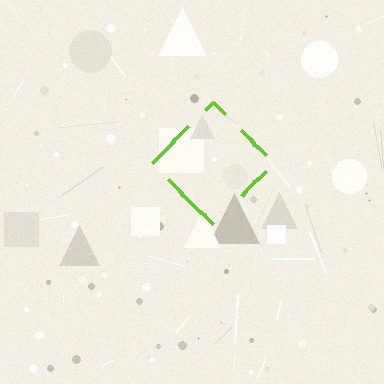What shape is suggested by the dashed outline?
The dashed outline suggests a diamond.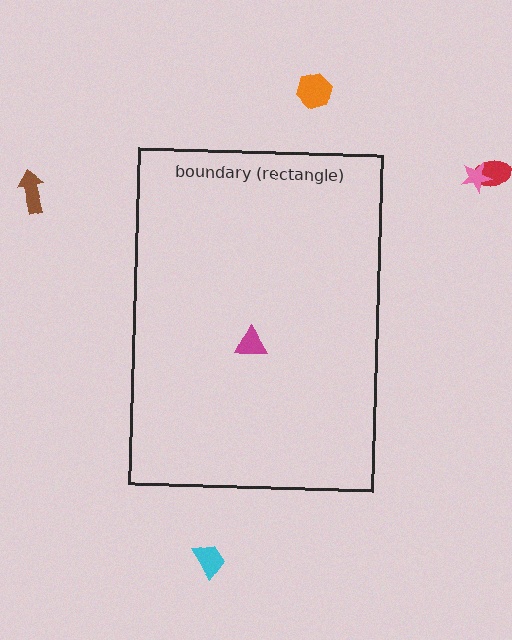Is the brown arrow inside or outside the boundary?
Outside.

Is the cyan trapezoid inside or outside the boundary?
Outside.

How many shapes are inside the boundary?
1 inside, 5 outside.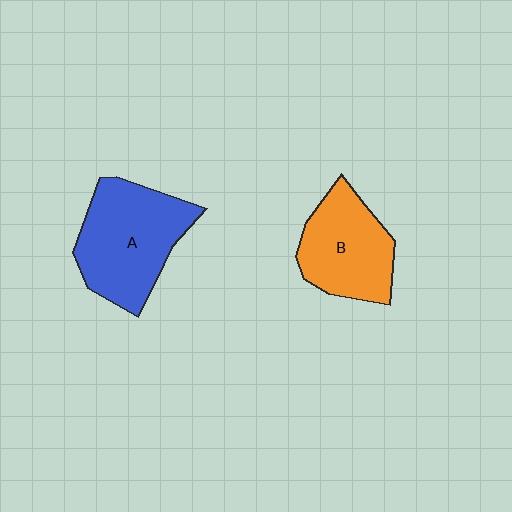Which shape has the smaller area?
Shape B (orange).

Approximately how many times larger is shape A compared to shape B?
Approximately 1.3 times.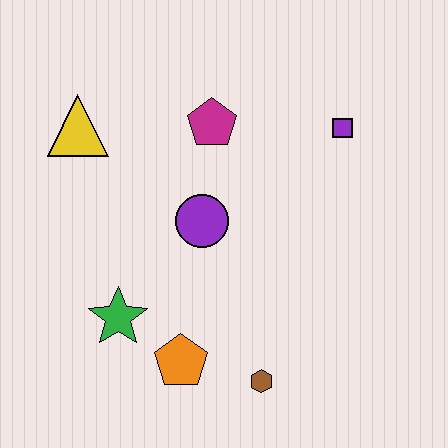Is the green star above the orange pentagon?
Yes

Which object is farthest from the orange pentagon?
The purple square is farthest from the orange pentagon.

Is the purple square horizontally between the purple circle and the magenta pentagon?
No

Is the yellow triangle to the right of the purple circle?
No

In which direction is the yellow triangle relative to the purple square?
The yellow triangle is to the left of the purple square.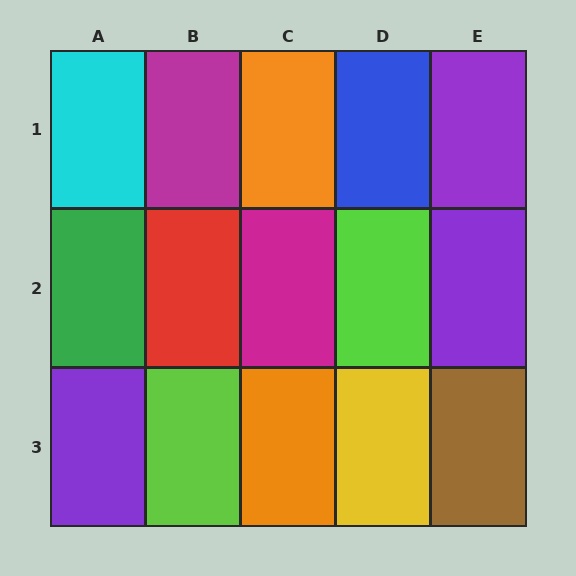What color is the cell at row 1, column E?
Purple.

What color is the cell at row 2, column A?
Green.